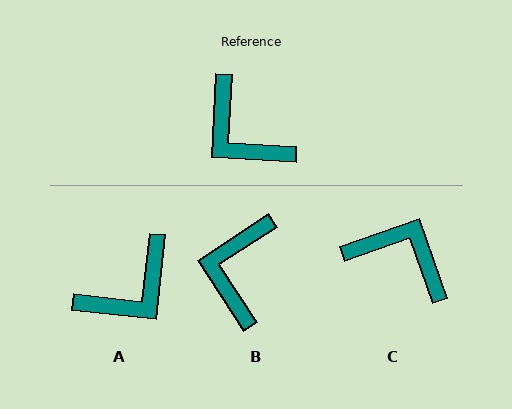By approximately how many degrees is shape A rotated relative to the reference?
Approximately 87 degrees counter-clockwise.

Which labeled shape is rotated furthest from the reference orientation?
C, about 158 degrees away.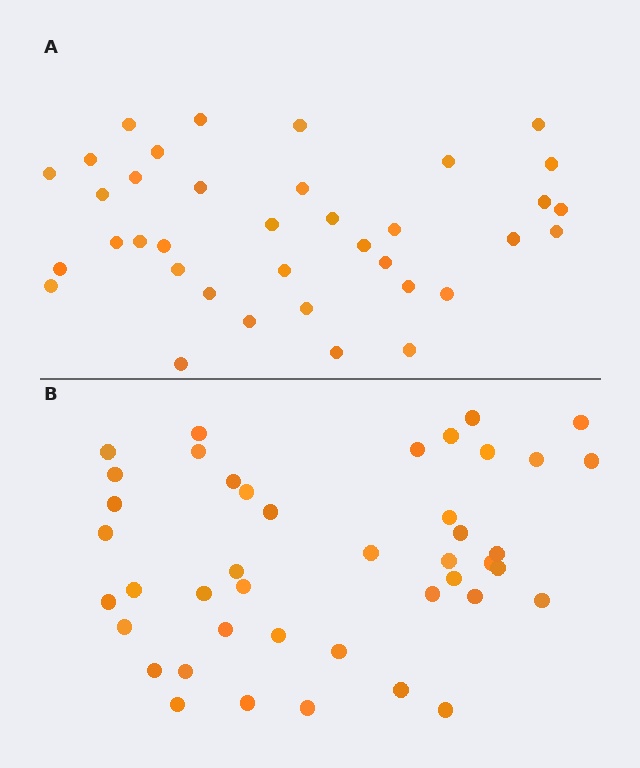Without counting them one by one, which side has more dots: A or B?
Region B (the bottom region) has more dots.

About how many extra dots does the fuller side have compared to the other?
Region B has about 6 more dots than region A.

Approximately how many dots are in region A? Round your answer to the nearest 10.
About 40 dots. (The exact count is 37, which rounds to 40.)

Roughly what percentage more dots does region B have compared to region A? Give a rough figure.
About 15% more.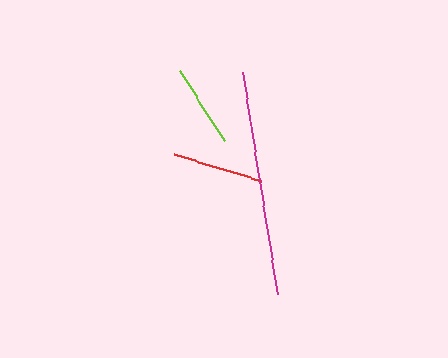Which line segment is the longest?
The magenta line is the longest at approximately 224 pixels.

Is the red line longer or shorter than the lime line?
The red line is longer than the lime line.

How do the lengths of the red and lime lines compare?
The red and lime lines are approximately the same length.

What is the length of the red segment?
The red segment is approximately 90 pixels long.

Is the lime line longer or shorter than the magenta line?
The magenta line is longer than the lime line.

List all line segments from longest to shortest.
From longest to shortest: magenta, red, lime.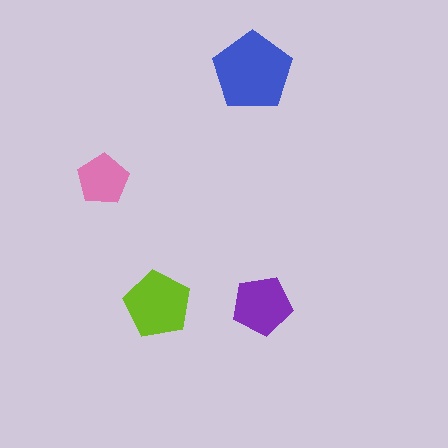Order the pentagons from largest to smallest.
the blue one, the lime one, the purple one, the pink one.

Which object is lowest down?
The purple pentagon is bottommost.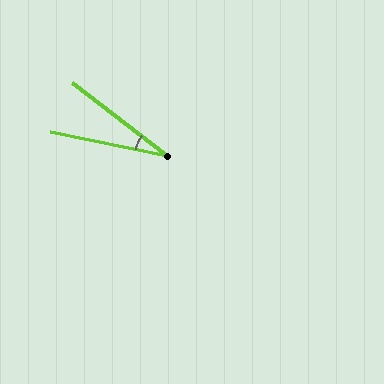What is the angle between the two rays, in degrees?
Approximately 26 degrees.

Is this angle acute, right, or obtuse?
It is acute.